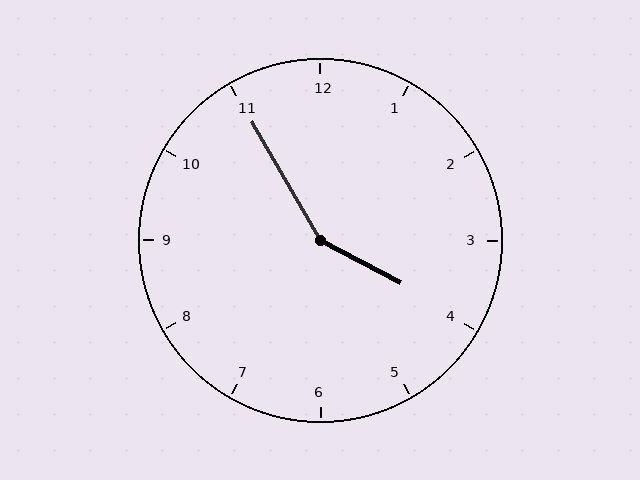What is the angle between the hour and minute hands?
Approximately 148 degrees.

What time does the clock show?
3:55.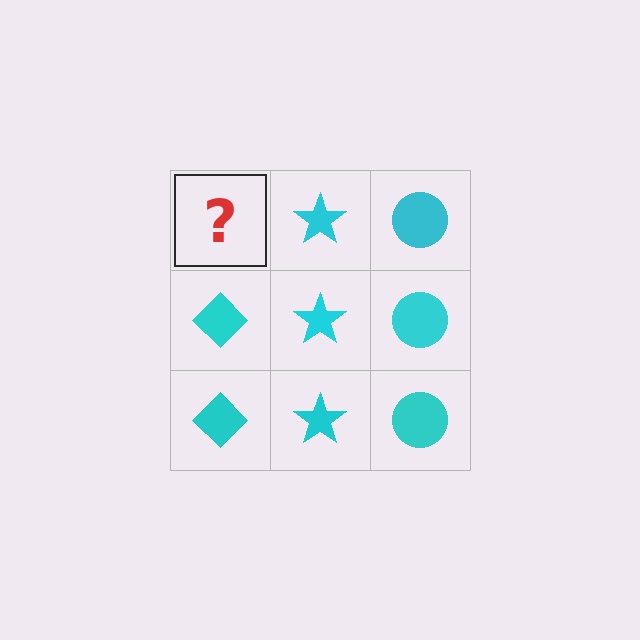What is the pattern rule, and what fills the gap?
The rule is that each column has a consistent shape. The gap should be filled with a cyan diamond.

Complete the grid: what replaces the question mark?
The question mark should be replaced with a cyan diamond.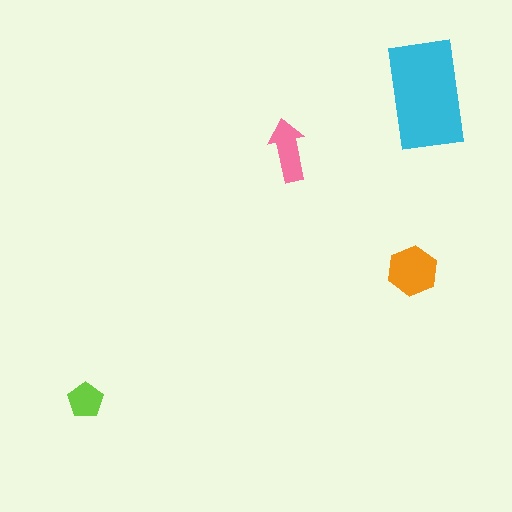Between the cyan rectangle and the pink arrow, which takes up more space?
The cyan rectangle.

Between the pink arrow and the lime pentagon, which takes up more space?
The pink arrow.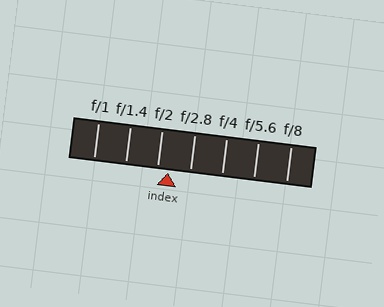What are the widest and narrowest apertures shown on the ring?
The widest aperture shown is f/1 and the narrowest is f/8.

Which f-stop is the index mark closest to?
The index mark is closest to f/2.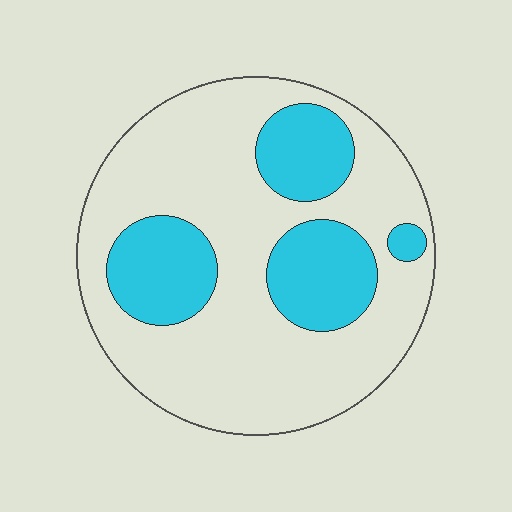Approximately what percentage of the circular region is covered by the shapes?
Approximately 30%.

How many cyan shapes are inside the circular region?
4.